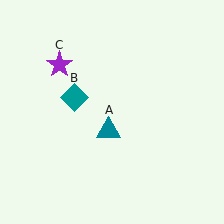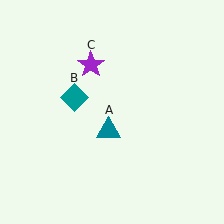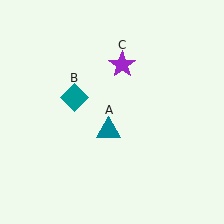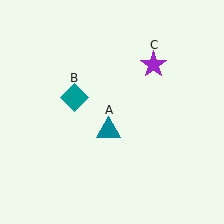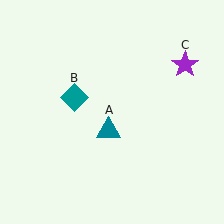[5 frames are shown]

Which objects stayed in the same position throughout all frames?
Teal triangle (object A) and teal diamond (object B) remained stationary.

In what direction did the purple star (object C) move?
The purple star (object C) moved right.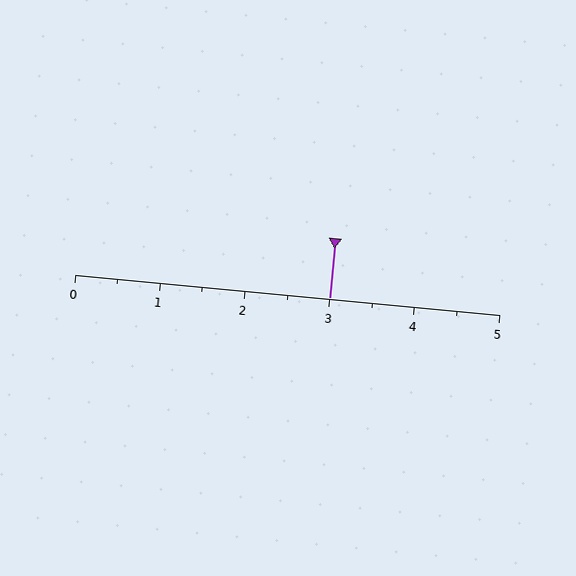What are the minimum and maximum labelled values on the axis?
The axis runs from 0 to 5.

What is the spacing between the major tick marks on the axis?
The major ticks are spaced 1 apart.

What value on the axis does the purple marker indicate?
The marker indicates approximately 3.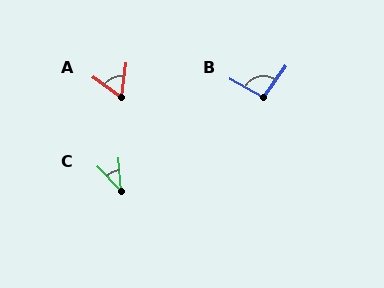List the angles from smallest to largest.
C (40°), A (61°), B (96°).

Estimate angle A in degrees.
Approximately 61 degrees.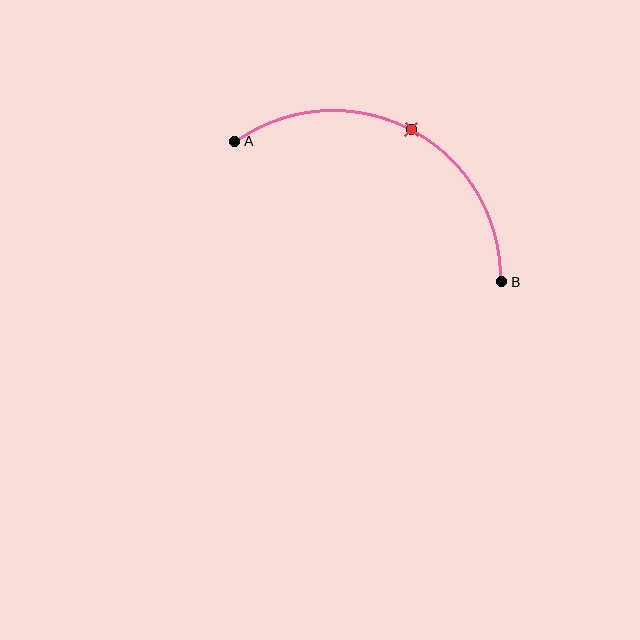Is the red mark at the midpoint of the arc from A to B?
Yes. The red mark lies on the arc at equal arc-length from both A and B — it is the arc midpoint.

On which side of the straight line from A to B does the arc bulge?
The arc bulges above the straight line connecting A and B.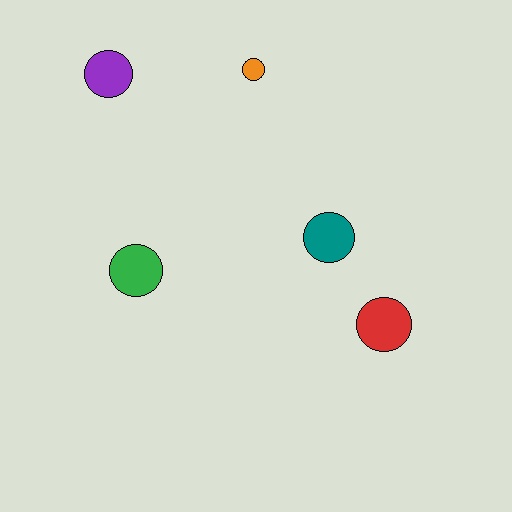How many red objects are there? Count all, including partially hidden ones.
There is 1 red object.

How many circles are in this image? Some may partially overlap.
There are 5 circles.